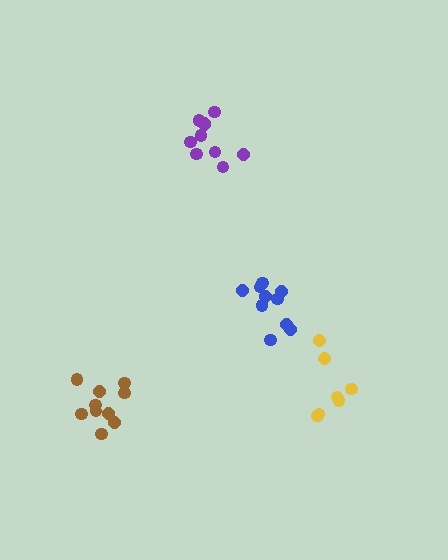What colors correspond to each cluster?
The clusters are colored: brown, blue, purple, yellow.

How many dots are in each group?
Group 1: 10 dots, Group 2: 10 dots, Group 3: 10 dots, Group 4: 7 dots (37 total).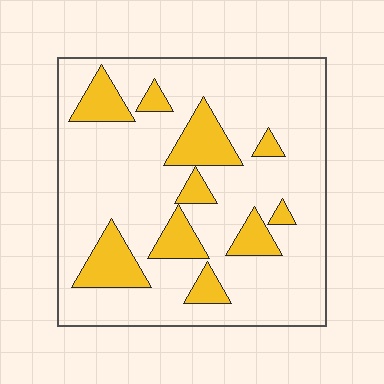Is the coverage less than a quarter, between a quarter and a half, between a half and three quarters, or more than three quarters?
Less than a quarter.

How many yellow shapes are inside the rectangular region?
10.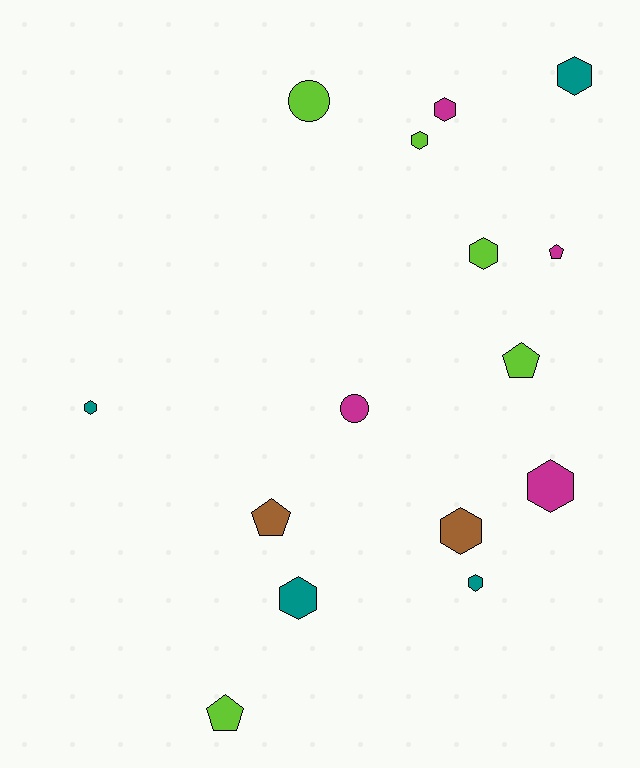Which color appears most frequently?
Lime, with 5 objects.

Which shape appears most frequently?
Hexagon, with 9 objects.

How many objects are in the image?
There are 15 objects.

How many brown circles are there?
There are no brown circles.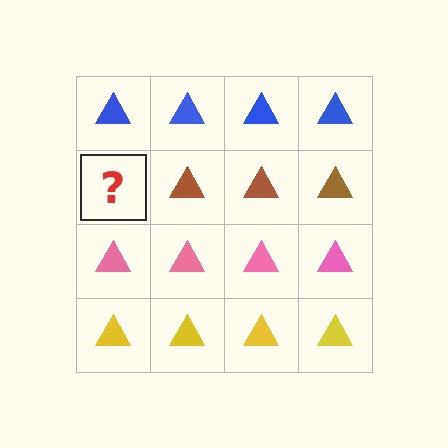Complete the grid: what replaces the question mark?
The question mark should be replaced with a brown triangle.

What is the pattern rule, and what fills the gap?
The rule is that each row has a consistent color. The gap should be filled with a brown triangle.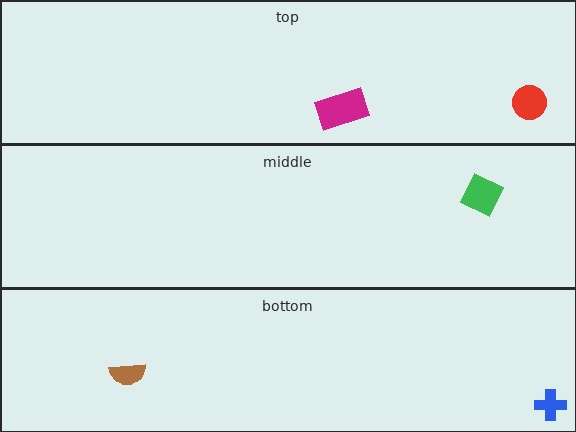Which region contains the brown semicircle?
The bottom region.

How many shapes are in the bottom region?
2.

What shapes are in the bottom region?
The brown semicircle, the blue cross.